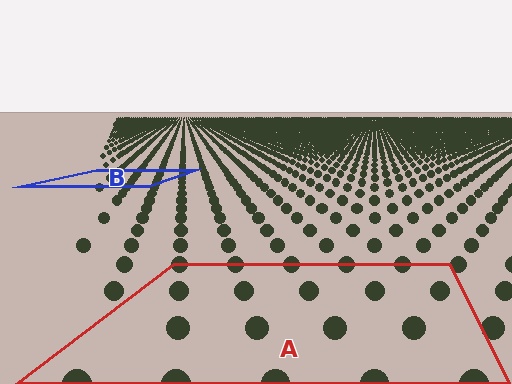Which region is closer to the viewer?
Region A is closer. The texture elements there are larger and more spread out.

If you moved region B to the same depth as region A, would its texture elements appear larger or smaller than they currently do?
They would appear larger. At a closer depth, the same texture elements are projected at a bigger on-screen size.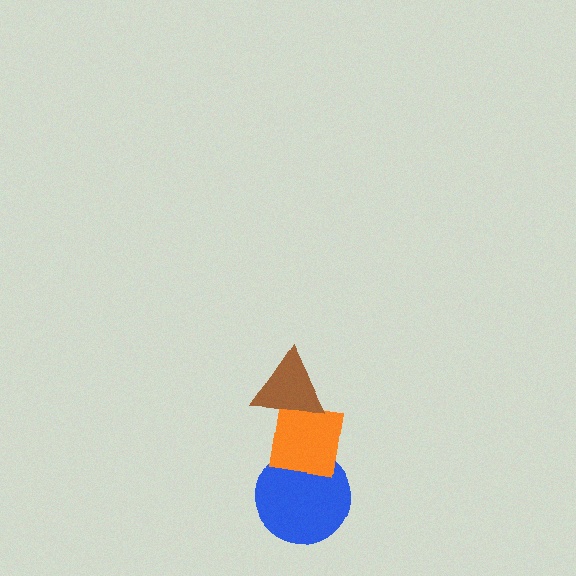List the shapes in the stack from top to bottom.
From top to bottom: the brown triangle, the orange square, the blue circle.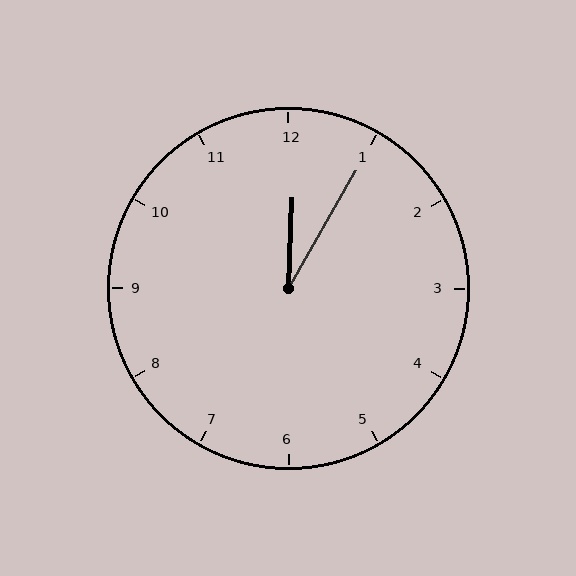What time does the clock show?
12:05.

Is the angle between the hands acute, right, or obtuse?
It is acute.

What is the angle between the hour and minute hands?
Approximately 28 degrees.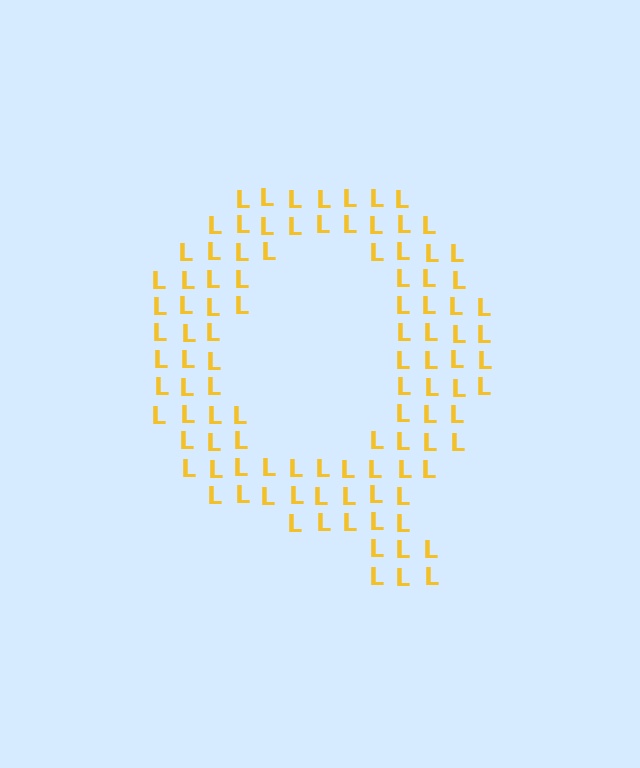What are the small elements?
The small elements are letter L's.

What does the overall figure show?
The overall figure shows the letter Q.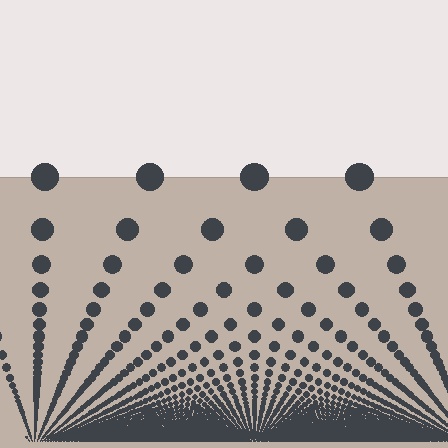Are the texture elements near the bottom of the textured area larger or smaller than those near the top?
Smaller. The gradient is inverted — elements near the bottom are smaller and denser.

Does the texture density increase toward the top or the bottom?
Density increases toward the bottom.